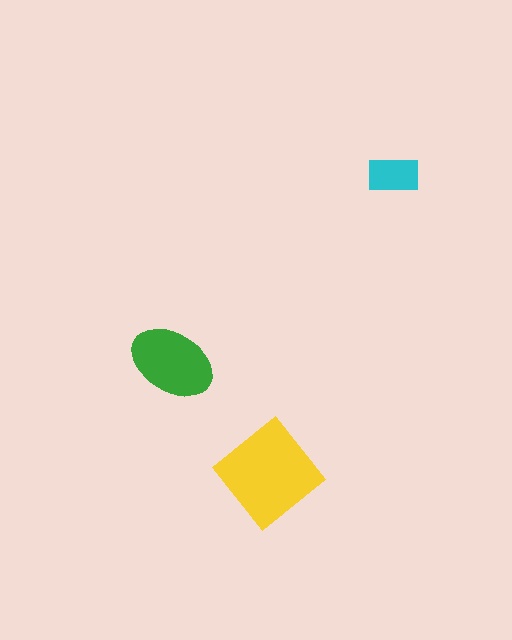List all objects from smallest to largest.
The cyan rectangle, the green ellipse, the yellow diamond.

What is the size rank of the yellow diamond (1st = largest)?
1st.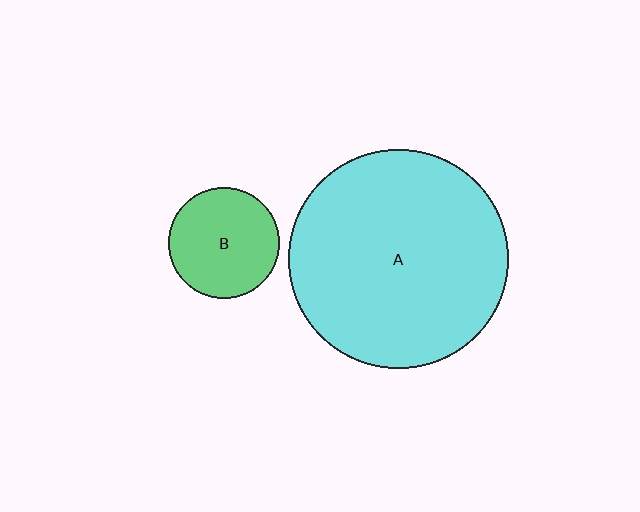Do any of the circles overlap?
No, none of the circles overlap.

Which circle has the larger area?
Circle A (cyan).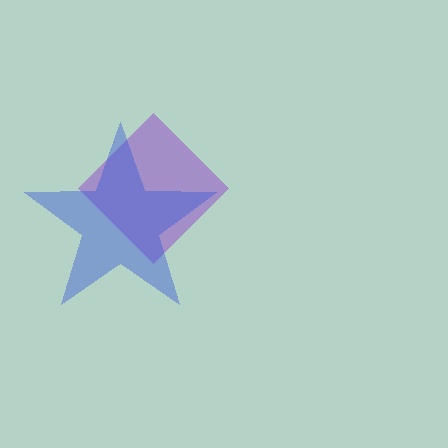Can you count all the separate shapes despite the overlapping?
Yes, there are 2 separate shapes.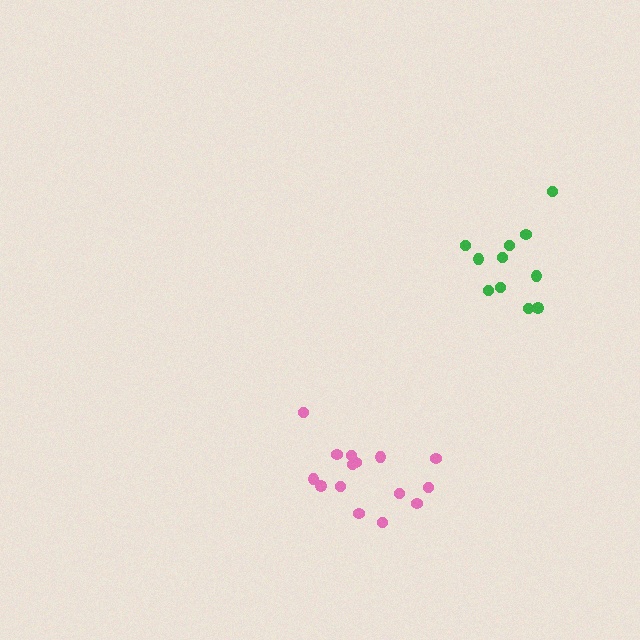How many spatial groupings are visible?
There are 2 spatial groupings.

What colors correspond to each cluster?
The clusters are colored: green, pink.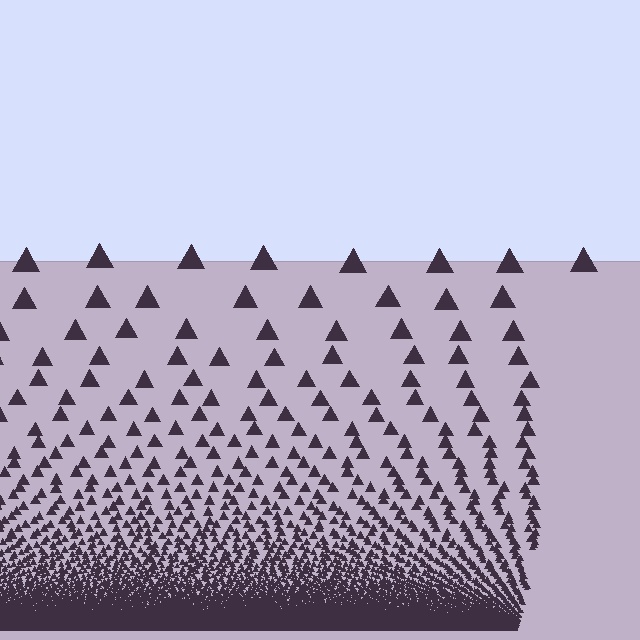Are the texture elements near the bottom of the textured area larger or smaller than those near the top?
Smaller. The gradient is inverted — elements near the bottom are smaller and denser.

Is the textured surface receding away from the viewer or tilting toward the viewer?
The surface appears to tilt toward the viewer. Texture elements get larger and sparser toward the top.